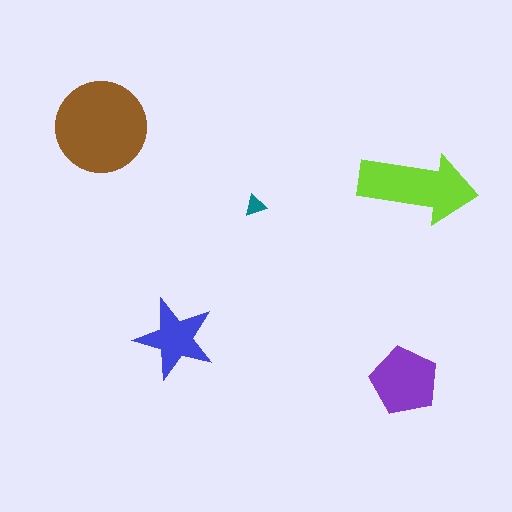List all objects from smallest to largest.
The teal triangle, the blue star, the purple pentagon, the lime arrow, the brown circle.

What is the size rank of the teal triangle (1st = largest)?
5th.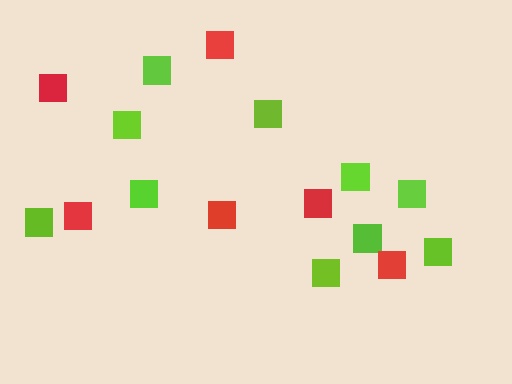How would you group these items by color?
There are 2 groups: one group of lime squares (10) and one group of red squares (6).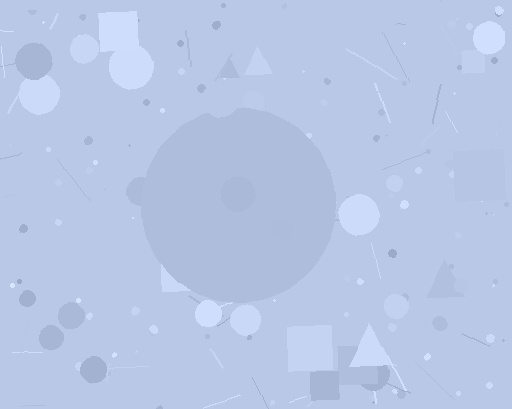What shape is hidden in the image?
A circle is hidden in the image.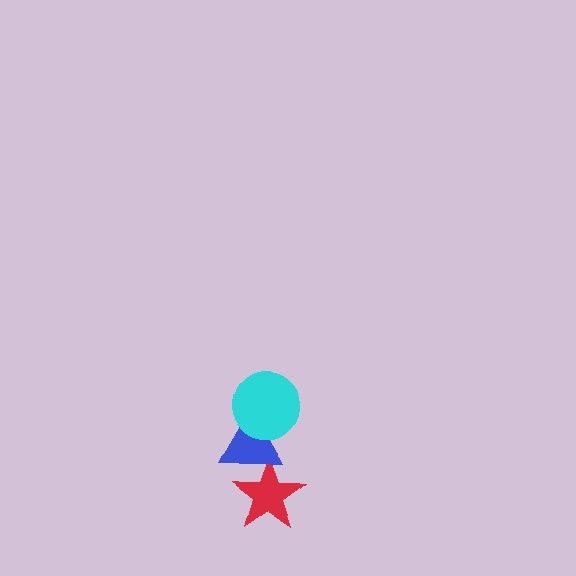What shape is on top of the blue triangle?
The cyan circle is on top of the blue triangle.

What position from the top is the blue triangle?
The blue triangle is 2nd from the top.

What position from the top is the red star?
The red star is 3rd from the top.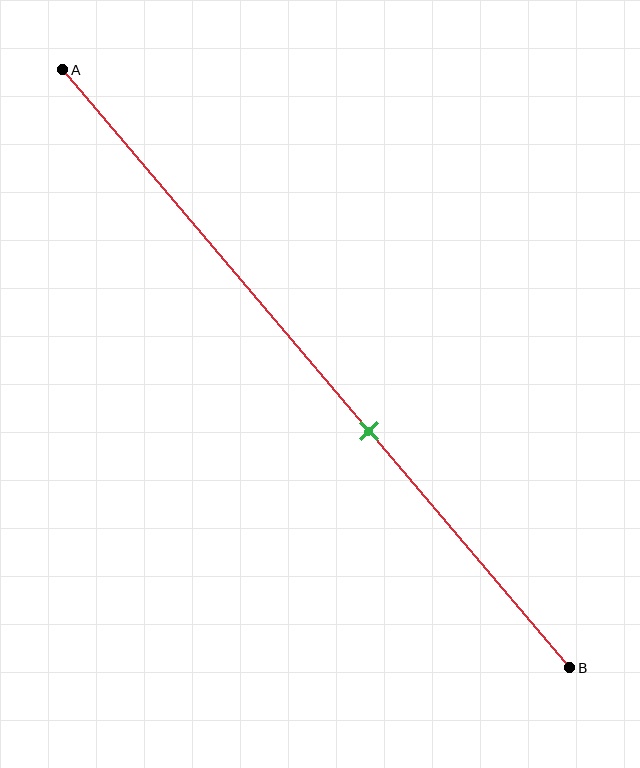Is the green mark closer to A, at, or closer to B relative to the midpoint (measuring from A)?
The green mark is closer to point B than the midpoint of segment AB.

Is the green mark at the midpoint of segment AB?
No, the mark is at about 60% from A, not at the 50% midpoint.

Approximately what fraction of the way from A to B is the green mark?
The green mark is approximately 60% of the way from A to B.